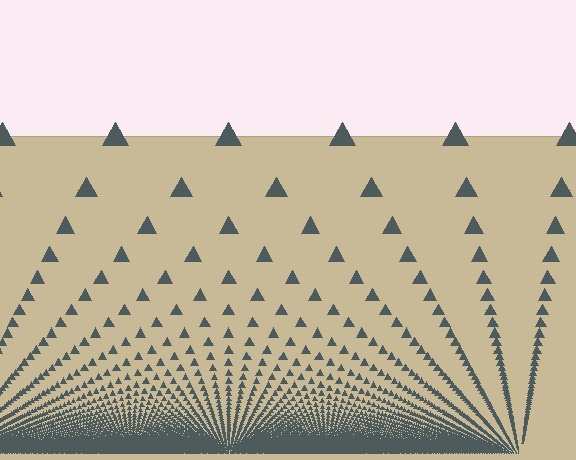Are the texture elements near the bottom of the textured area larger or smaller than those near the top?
Smaller. The gradient is inverted — elements near the bottom are smaller and denser.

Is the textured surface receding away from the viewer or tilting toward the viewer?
The surface appears to tilt toward the viewer. Texture elements get larger and sparser toward the top.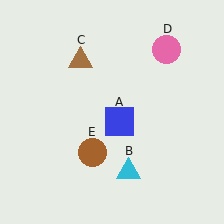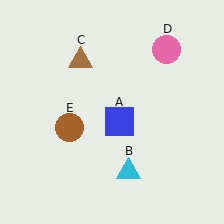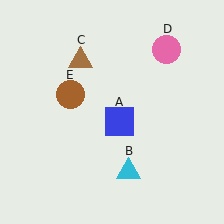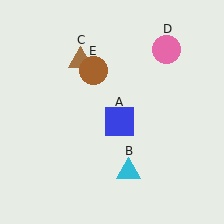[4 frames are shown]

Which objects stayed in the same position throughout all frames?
Blue square (object A) and cyan triangle (object B) and brown triangle (object C) and pink circle (object D) remained stationary.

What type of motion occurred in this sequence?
The brown circle (object E) rotated clockwise around the center of the scene.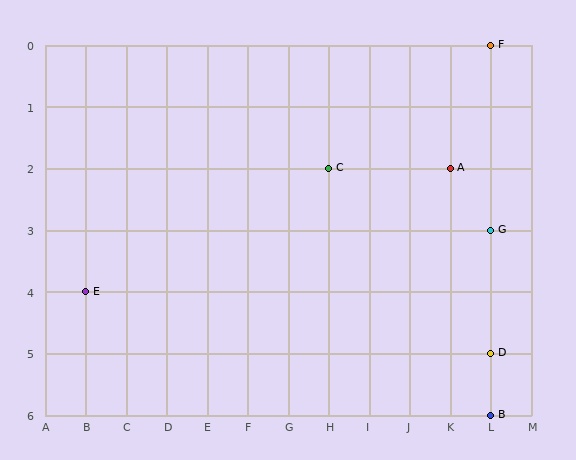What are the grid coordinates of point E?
Point E is at grid coordinates (B, 4).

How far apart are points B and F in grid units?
Points B and F are 6 rows apart.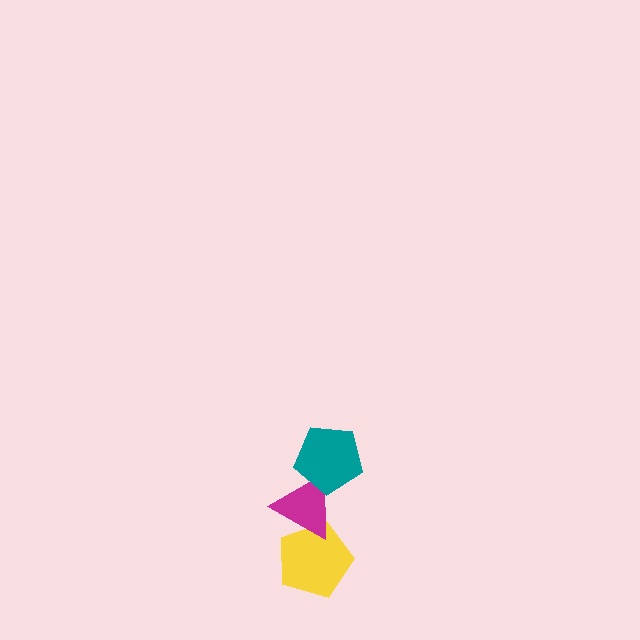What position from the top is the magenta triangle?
The magenta triangle is 2nd from the top.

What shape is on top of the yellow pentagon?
The magenta triangle is on top of the yellow pentagon.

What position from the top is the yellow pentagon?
The yellow pentagon is 3rd from the top.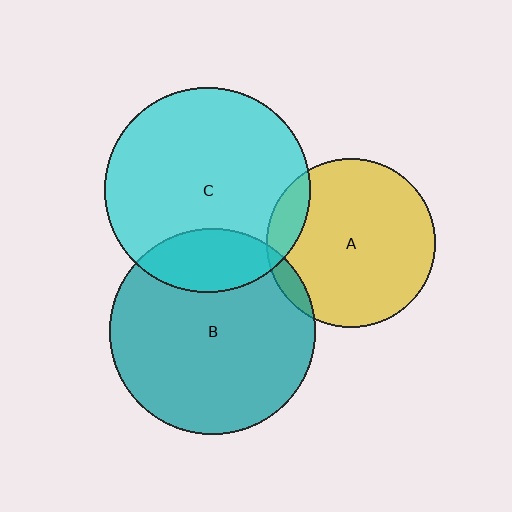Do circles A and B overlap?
Yes.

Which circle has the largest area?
Circle B (teal).